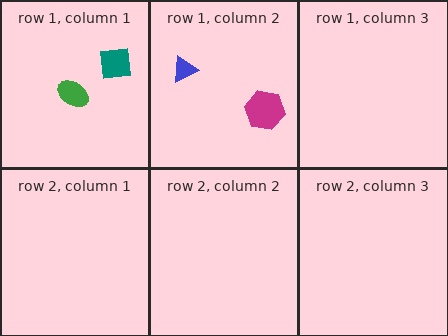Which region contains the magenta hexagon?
The row 1, column 2 region.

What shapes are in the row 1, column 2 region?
The magenta hexagon, the blue triangle.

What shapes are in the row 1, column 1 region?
The teal square, the green ellipse.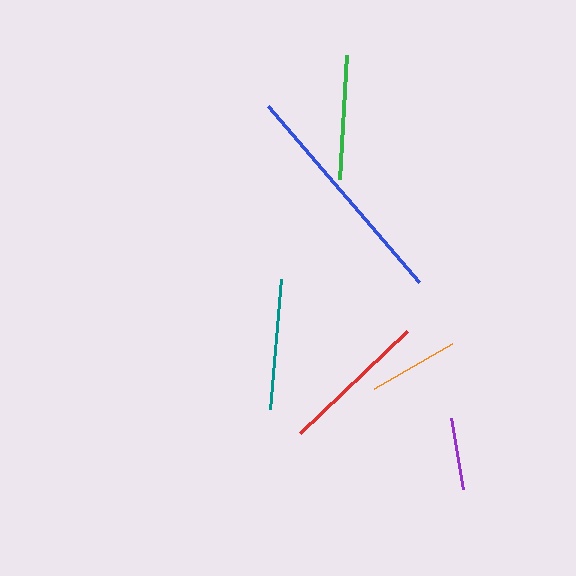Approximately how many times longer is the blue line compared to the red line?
The blue line is approximately 1.6 times the length of the red line.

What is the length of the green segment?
The green segment is approximately 124 pixels long.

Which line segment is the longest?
The blue line is the longest at approximately 232 pixels.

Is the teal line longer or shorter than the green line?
The teal line is longer than the green line.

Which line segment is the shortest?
The purple line is the shortest at approximately 72 pixels.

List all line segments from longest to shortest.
From longest to shortest: blue, red, teal, green, orange, purple.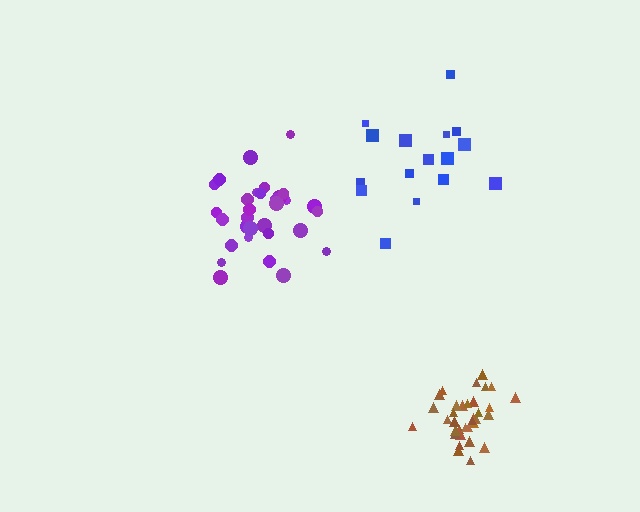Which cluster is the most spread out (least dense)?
Blue.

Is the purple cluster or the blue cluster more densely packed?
Purple.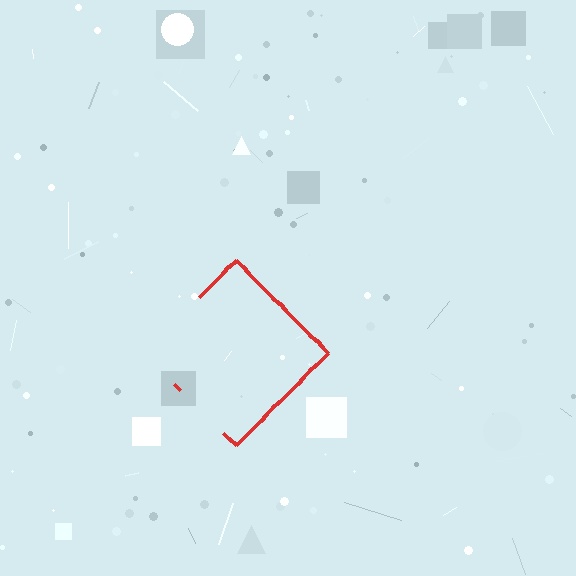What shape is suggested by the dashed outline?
The dashed outline suggests a diamond.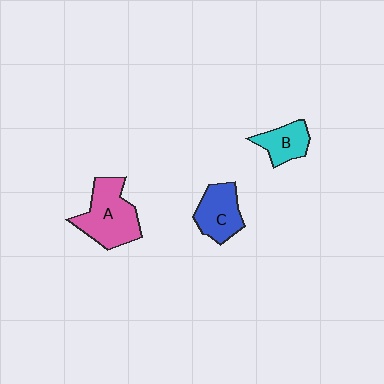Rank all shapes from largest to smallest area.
From largest to smallest: A (pink), C (blue), B (cyan).